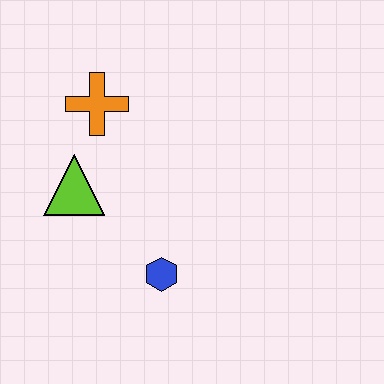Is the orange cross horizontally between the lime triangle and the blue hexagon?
Yes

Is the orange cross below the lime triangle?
No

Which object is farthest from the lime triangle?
The blue hexagon is farthest from the lime triangle.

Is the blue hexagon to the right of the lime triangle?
Yes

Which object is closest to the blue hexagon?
The lime triangle is closest to the blue hexagon.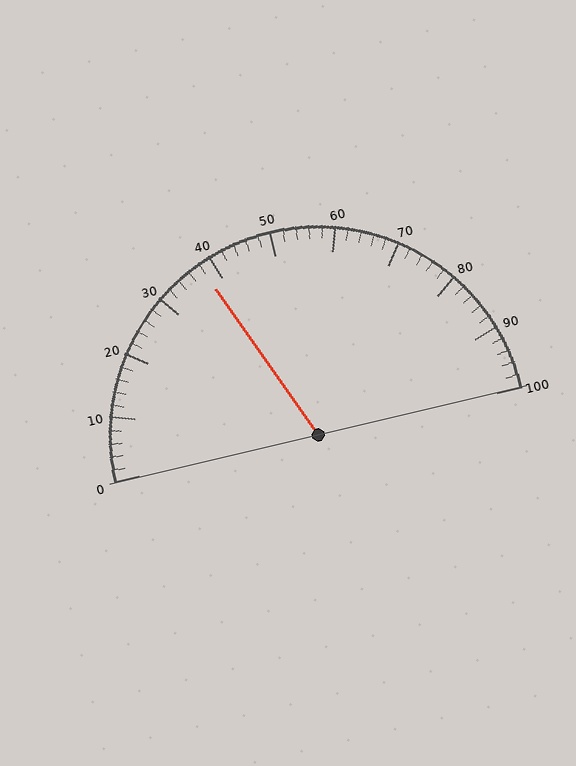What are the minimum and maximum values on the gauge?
The gauge ranges from 0 to 100.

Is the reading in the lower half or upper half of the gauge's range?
The reading is in the lower half of the range (0 to 100).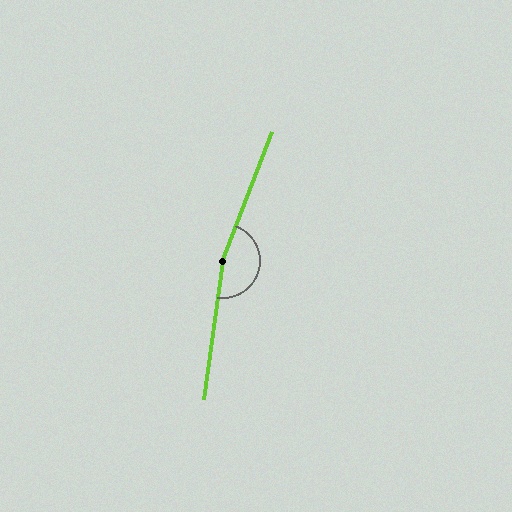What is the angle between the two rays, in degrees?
Approximately 167 degrees.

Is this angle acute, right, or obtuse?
It is obtuse.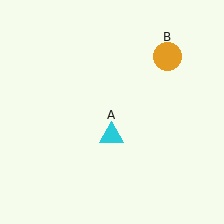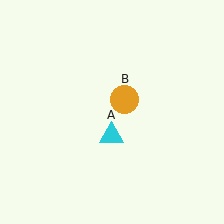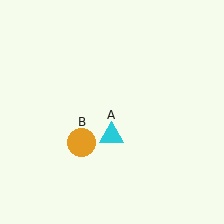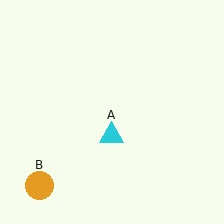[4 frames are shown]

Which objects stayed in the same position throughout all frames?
Cyan triangle (object A) remained stationary.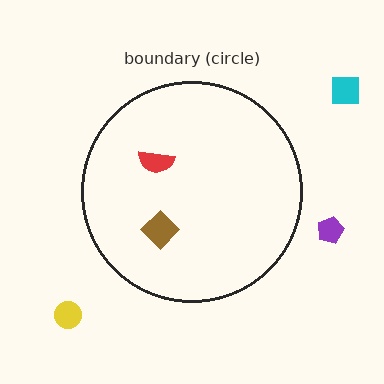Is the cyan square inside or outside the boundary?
Outside.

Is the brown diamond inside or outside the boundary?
Inside.